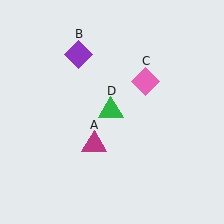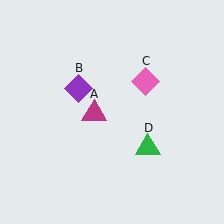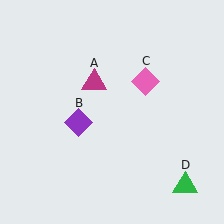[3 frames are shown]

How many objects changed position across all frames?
3 objects changed position: magenta triangle (object A), purple diamond (object B), green triangle (object D).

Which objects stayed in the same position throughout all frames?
Pink diamond (object C) remained stationary.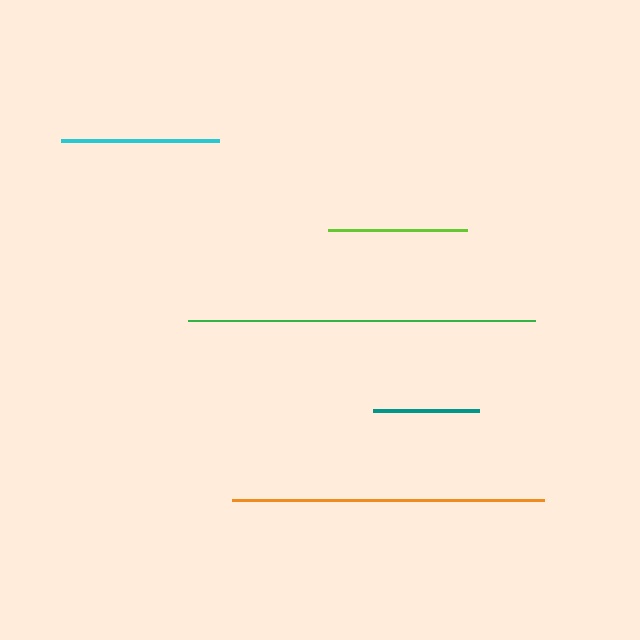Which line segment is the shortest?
The teal line is the shortest at approximately 106 pixels.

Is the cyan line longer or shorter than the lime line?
The cyan line is longer than the lime line.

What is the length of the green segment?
The green segment is approximately 347 pixels long.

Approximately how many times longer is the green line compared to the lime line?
The green line is approximately 2.5 times the length of the lime line.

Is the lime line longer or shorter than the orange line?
The orange line is longer than the lime line.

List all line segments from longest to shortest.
From longest to shortest: green, orange, cyan, lime, teal.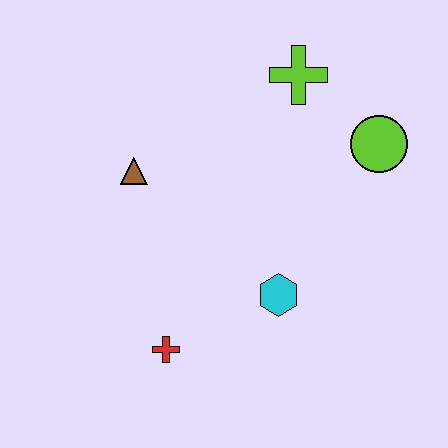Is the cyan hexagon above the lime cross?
No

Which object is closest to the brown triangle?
The red cross is closest to the brown triangle.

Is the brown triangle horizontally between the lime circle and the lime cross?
No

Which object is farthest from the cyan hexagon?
The lime cross is farthest from the cyan hexagon.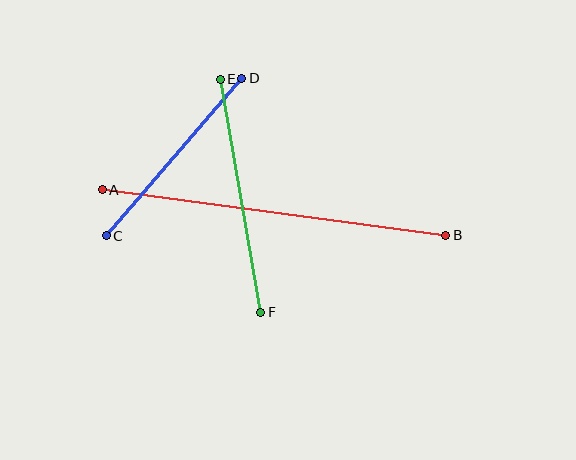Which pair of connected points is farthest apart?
Points A and B are farthest apart.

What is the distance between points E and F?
The distance is approximately 237 pixels.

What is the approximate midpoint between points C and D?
The midpoint is at approximately (174, 157) pixels.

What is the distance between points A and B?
The distance is approximately 346 pixels.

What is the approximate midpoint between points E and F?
The midpoint is at approximately (241, 196) pixels.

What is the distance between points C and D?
The distance is approximately 208 pixels.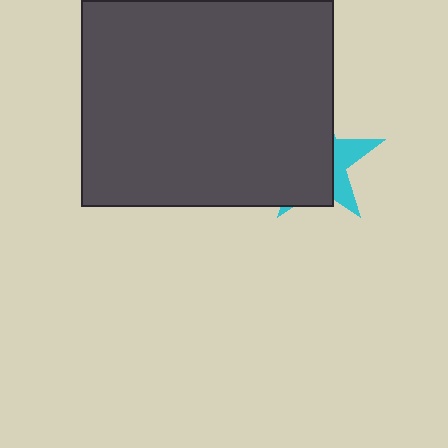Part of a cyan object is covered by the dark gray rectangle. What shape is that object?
It is a star.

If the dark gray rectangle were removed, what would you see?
You would see the complete cyan star.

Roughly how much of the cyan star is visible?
A small part of it is visible (roughly 30%).